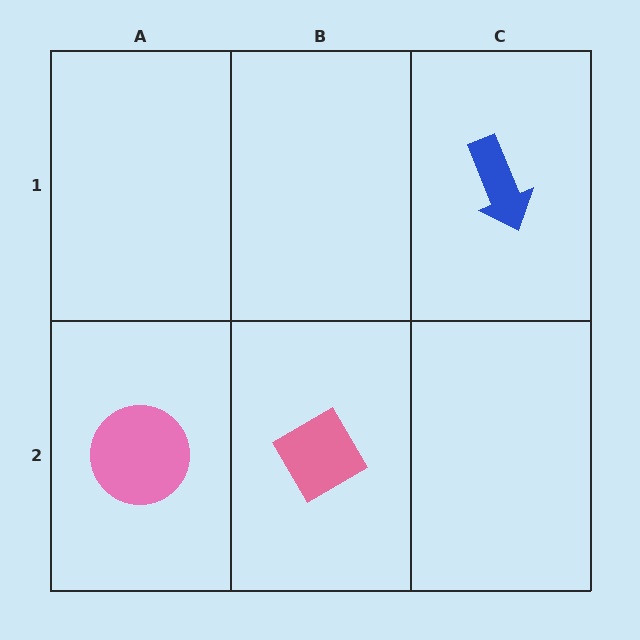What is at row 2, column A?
A pink circle.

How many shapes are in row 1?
1 shape.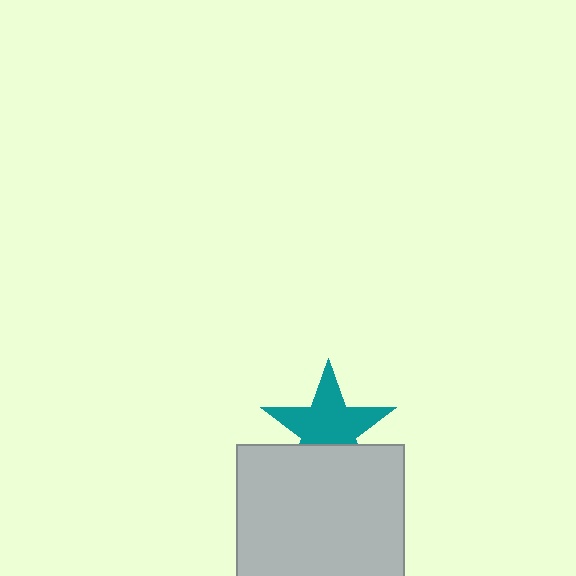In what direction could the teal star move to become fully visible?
The teal star could move up. That would shift it out from behind the light gray square entirely.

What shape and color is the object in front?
The object in front is a light gray square.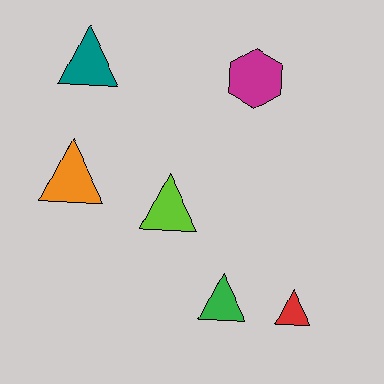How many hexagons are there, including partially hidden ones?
There is 1 hexagon.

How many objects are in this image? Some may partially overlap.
There are 6 objects.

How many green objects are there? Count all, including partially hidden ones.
There is 1 green object.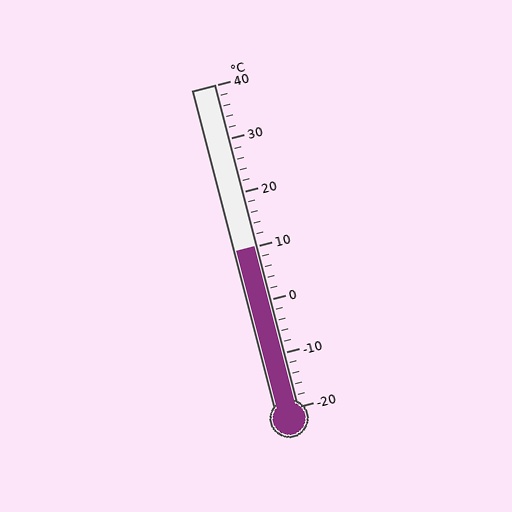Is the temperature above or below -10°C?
The temperature is above -10°C.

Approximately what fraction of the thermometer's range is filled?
The thermometer is filled to approximately 50% of its range.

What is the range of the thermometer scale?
The thermometer scale ranges from -20°C to 40°C.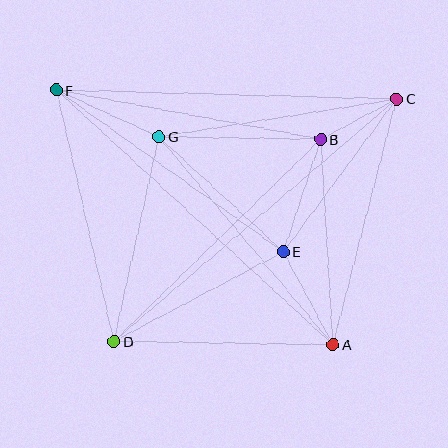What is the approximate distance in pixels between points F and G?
The distance between F and G is approximately 113 pixels.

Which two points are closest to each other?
Points B and C are closest to each other.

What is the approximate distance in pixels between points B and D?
The distance between B and D is approximately 289 pixels.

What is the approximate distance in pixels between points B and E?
The distance between B and E is approximately 118 pixels.